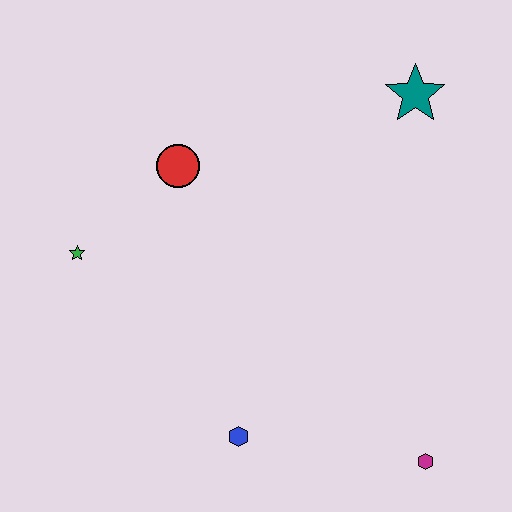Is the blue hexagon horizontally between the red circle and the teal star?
Yes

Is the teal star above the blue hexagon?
Yes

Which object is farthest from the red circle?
The magenta hexagon is farthest from the red circle.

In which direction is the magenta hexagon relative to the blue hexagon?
The magenta hexagon is to the right of the blue hexagon.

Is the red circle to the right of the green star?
Yes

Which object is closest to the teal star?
The red circle is closest to the teal star.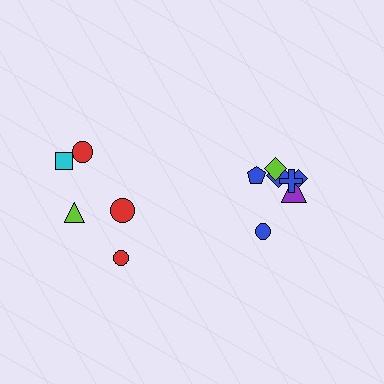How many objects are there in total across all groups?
There are 12 objects.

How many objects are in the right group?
There are 7 objects.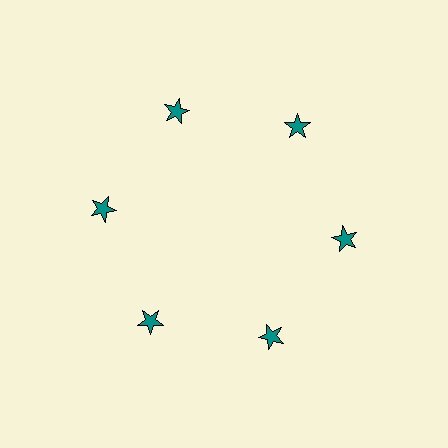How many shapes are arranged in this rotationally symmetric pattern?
There are 6 shapes, arranged in 6 groups of 1.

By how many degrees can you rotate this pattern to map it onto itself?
The pattern maps onto itself every 60 degrees of rotation.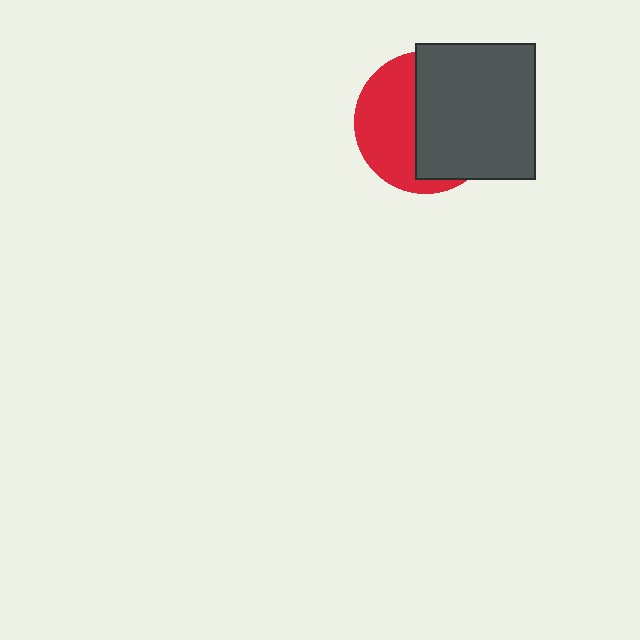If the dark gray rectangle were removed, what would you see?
You would see the complete red circle.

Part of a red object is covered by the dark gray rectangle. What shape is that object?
It is a circle.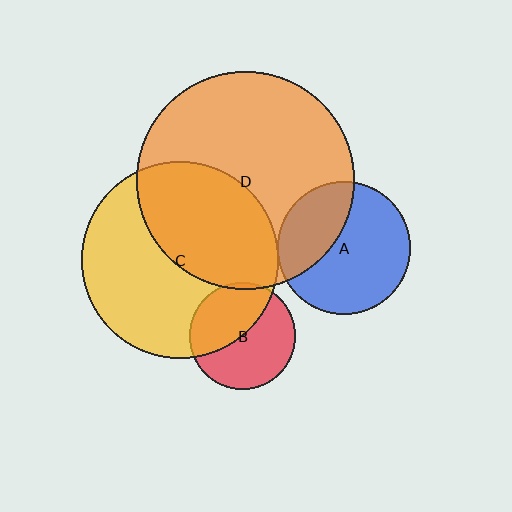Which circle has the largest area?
Circle D (orange).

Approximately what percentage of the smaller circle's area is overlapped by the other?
Approximately 35%.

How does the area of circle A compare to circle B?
Approximately 1.6 times.